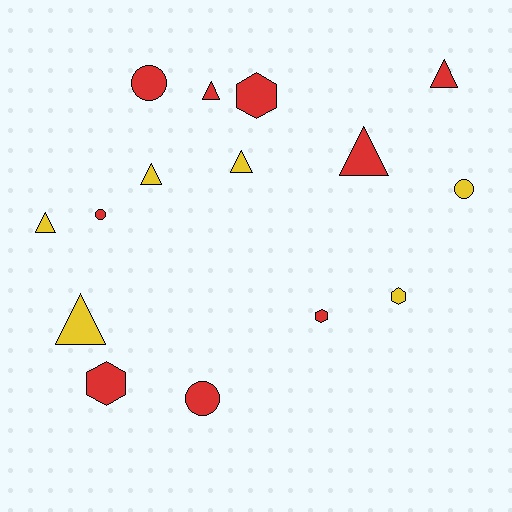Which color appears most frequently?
Red, with 9 objects.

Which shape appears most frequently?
Triangle, with 7 objects.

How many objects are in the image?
There are 15 objects.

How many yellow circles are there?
There is 1 yellow circle.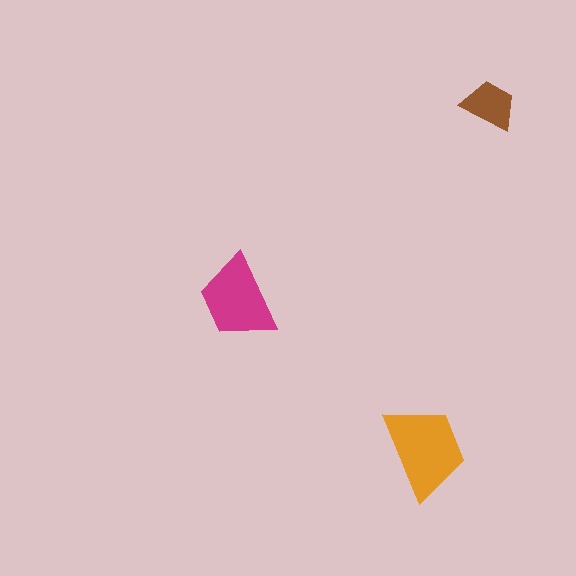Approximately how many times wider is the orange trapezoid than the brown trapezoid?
About 1.5 times wider.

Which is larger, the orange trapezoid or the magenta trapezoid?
The orange one.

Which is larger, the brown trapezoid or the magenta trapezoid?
The magenta one.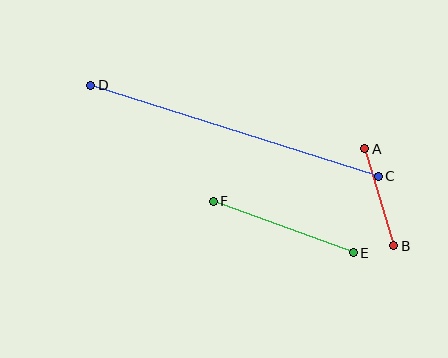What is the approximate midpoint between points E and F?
The midpoint is at approximately (283, 227) pixels.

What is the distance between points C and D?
The distance is approximately 302 pixels.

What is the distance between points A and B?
The distance is approximately 101 pixels.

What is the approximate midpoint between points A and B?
The midpoint is at approximately (379, 197) pixels.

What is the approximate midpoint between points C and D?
The midpoint is at approximately (234, 131) pixels.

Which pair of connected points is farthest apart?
Points C and D are farthest apart.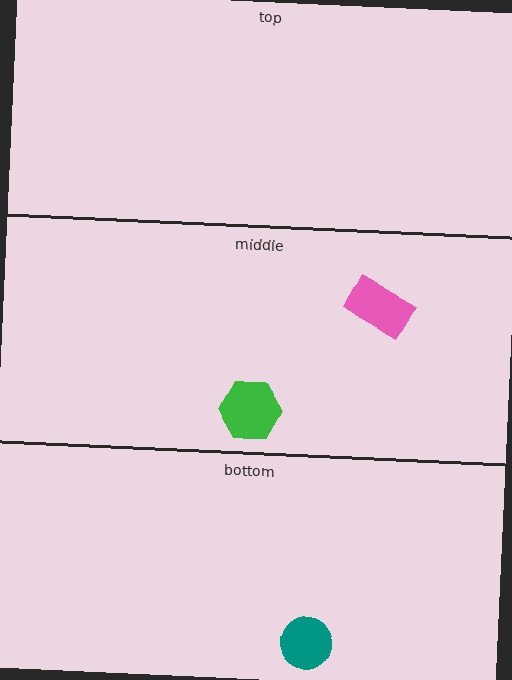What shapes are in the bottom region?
The teal circle.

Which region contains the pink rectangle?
The middle region.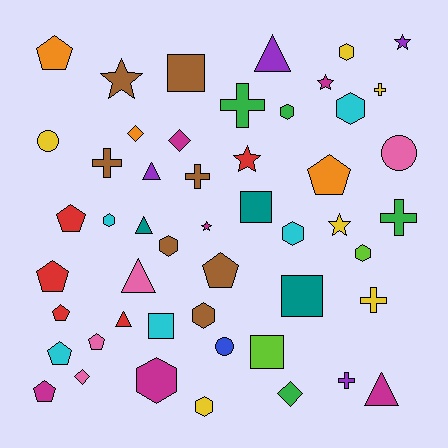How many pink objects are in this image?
There are 4 pink objects.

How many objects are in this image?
There are 50 objects.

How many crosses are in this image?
There are 7 crosses.